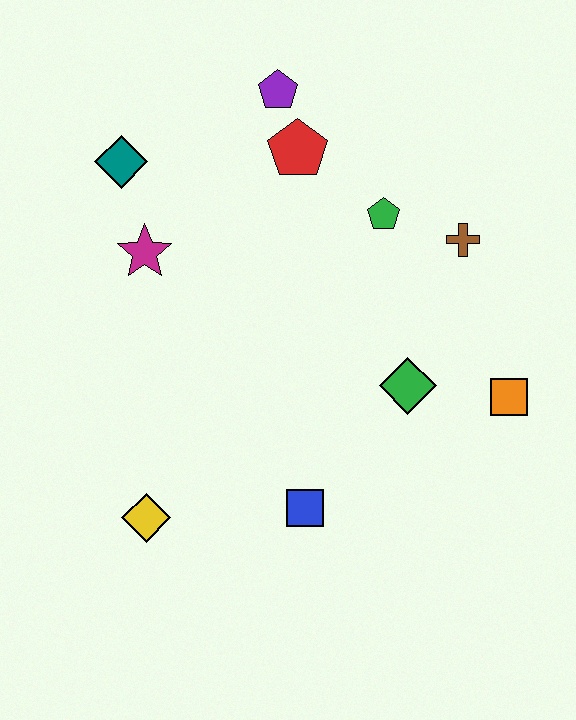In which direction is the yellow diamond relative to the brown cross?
The yellow diamond is to the left of the brown cross.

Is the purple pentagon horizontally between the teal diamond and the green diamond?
Yes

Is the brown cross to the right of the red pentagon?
Yes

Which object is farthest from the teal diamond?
The orange square is farthest from the teal diamond.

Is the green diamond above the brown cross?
No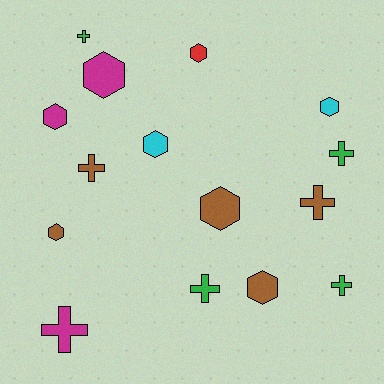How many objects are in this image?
There are 15 objects.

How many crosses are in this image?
There are 7 crosses.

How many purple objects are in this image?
There are no purple objects.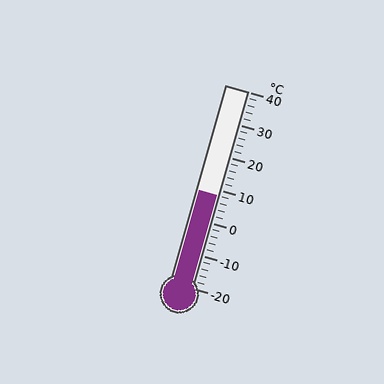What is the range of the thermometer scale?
The thermometer scale ranges from -20°C to 40°C.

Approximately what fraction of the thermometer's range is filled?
The thermometer is filled to approximately 45% of its range.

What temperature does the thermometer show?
The thermometer shows approximately 8°C.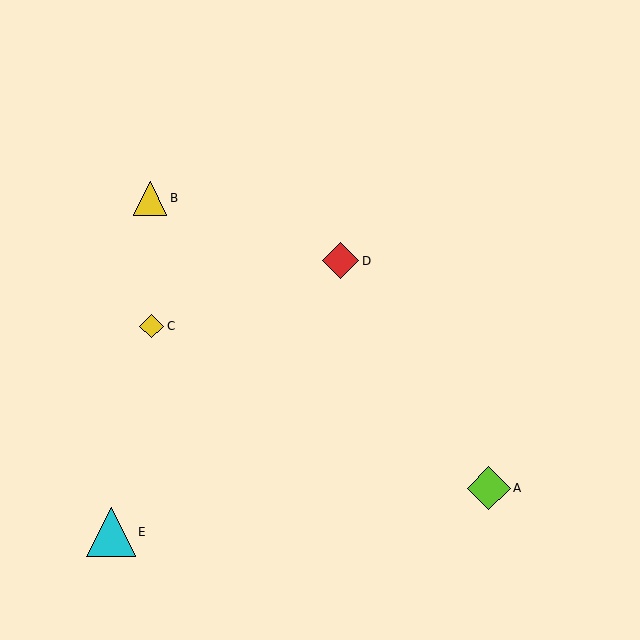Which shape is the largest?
The cyan triangle (labeled E) is the largest.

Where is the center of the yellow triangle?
The center of the yellow triangle is at (150, 198).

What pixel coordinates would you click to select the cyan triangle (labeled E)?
Click at (111, 532) to select the cyan triangle E.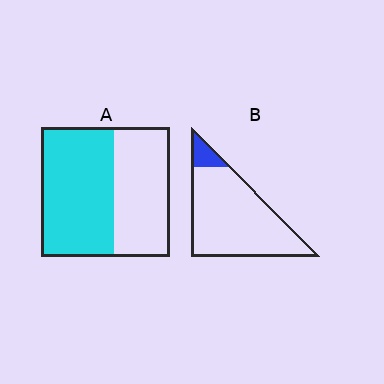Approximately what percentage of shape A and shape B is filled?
A is approximately 55% and B is approximately 10%.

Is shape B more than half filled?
No.